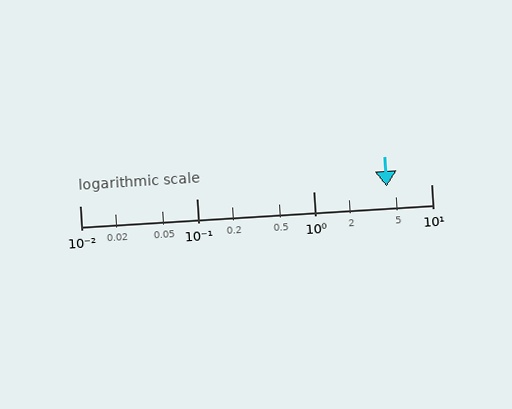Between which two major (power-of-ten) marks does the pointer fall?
The pointer is between 1 and 10.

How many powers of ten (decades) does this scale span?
The scale spans 3 decades, from 0.01 to 10.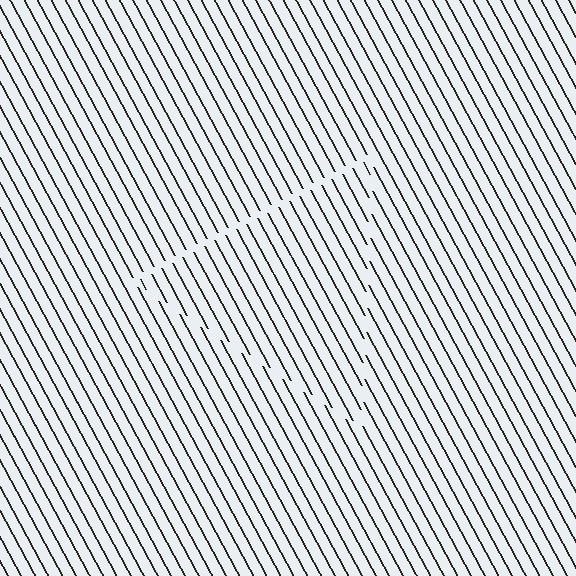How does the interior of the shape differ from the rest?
The interior of the shape contains the same grating, shifted by half a period — the contour is defined by the phase discontinuity where line-ends from the inner and outer gratings abut.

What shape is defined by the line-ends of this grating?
An illusory triangle. The interior of the shape contains the same grating, shifted by half a period — the contour is defined by the phase discontinuity where line-ends from the inner and outer gratings abut.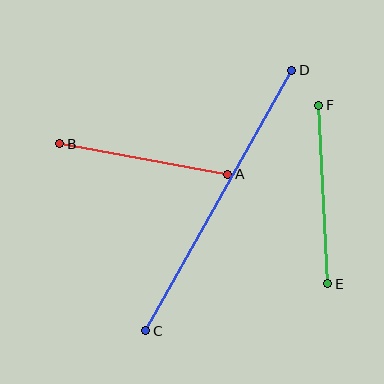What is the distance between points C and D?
The distance is approximately 299 pixels.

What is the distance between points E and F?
The distance is approximately 178 pixels.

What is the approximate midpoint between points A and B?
The midpoint is at approximately (144, 159) pixels.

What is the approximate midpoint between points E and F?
The midpoint is at approximately (323, 194) pixels.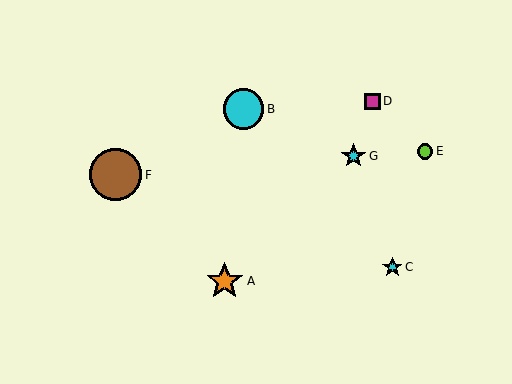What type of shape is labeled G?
Shape G is a cyan star.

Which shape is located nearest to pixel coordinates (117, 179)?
The brown circle (labeled F) at (116, 175) is nearest to that location.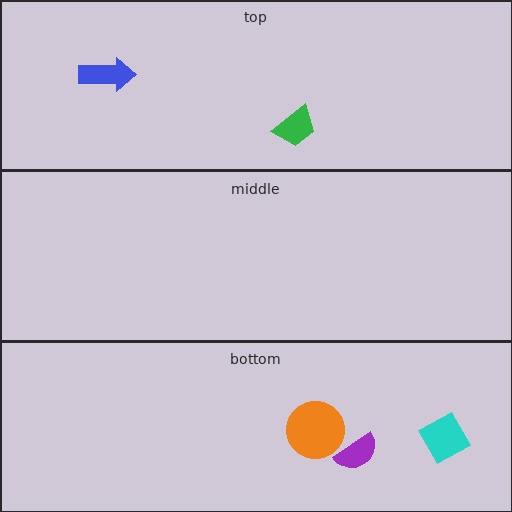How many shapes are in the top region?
2.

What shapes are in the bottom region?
The orange circle, the purple semicircle, the cyan diamond.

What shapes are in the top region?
The green trapezoid, the blue arrow.